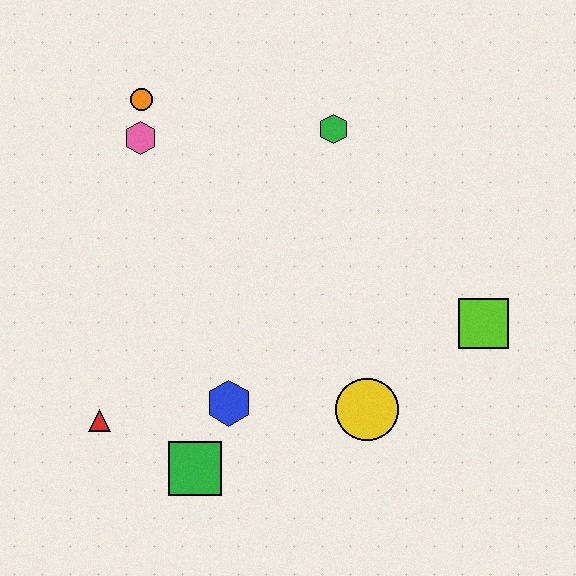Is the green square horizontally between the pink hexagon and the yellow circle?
Yes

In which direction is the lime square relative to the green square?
The lime square is to the right of the green square.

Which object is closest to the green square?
The blue hexagon is closest to the green square.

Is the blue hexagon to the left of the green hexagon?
Yes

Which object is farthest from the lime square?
The orange circle is farthest from the lime square.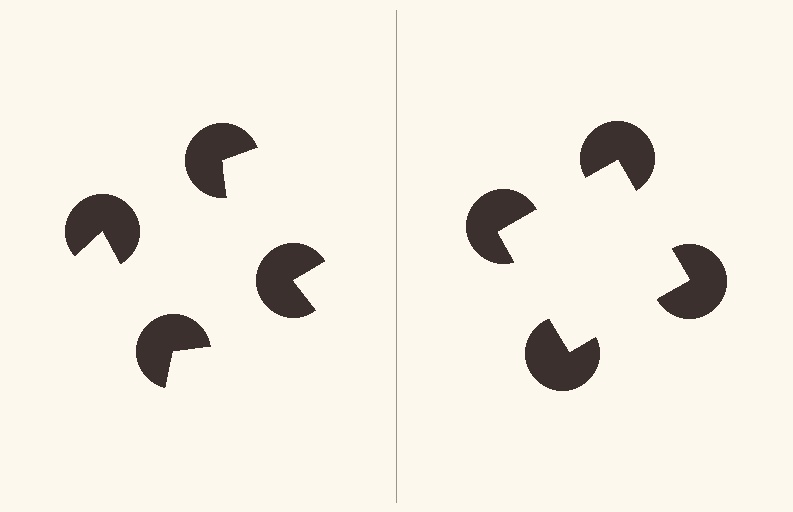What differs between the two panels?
The pac-man discs are positioned identically on both sides; only the wedge orientations differ. On the right they align to a square; on the left they are misaligned.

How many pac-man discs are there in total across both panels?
8 — 4 on each side.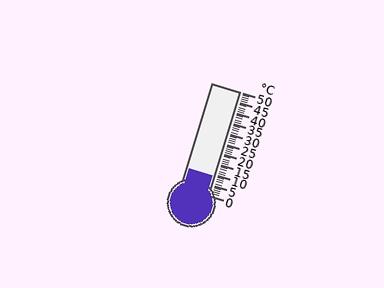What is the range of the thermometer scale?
The thermometer scale ranges from 0°C to 50°C.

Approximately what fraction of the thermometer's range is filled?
The thermometer is filled to approximately 20% of its range.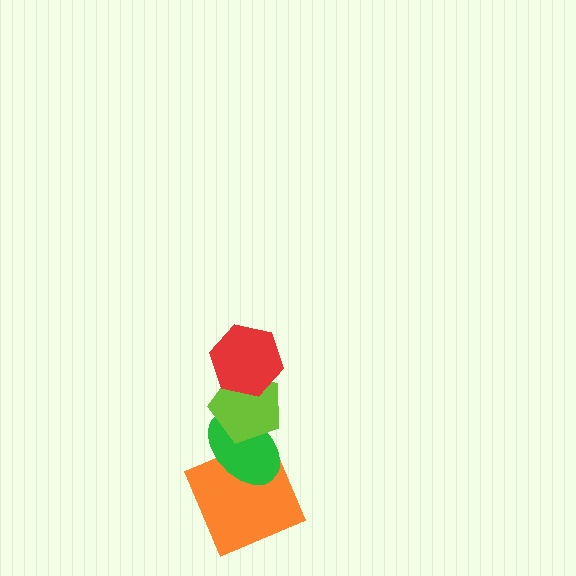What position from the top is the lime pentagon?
The lime pentagon is 2nd from the top.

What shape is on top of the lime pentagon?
The red hexagon is on top of the lime pentagon.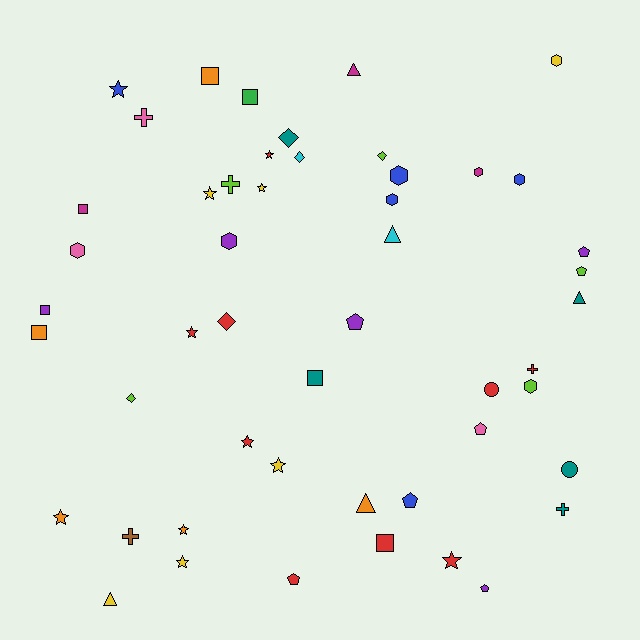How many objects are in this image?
There are 50 objects.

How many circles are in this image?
There are 2 circles.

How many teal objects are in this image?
There are 5 teal objects.